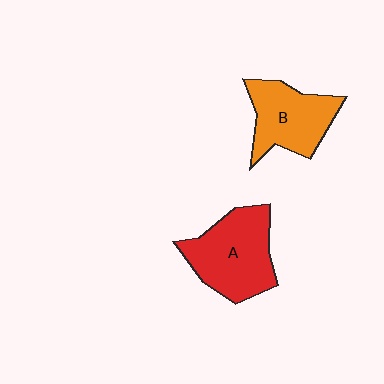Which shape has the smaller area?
Shape B (orange).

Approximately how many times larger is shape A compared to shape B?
Approximately 1.2 times.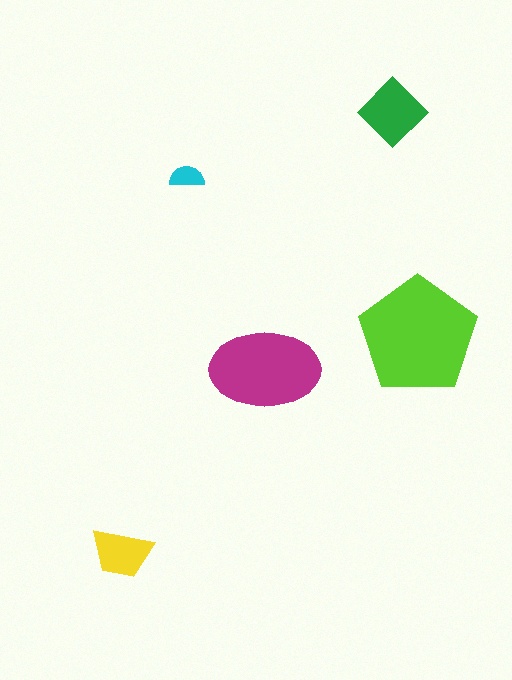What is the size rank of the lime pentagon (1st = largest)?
1st.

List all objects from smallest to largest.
The cyan semicircle, the yellow trapezoid, the green diamond, the magenta ellipse, the lime pentagon.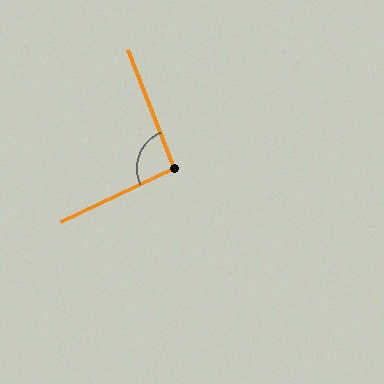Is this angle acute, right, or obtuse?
It is approximately a right angle.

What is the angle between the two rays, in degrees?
Approximately 94 degrees.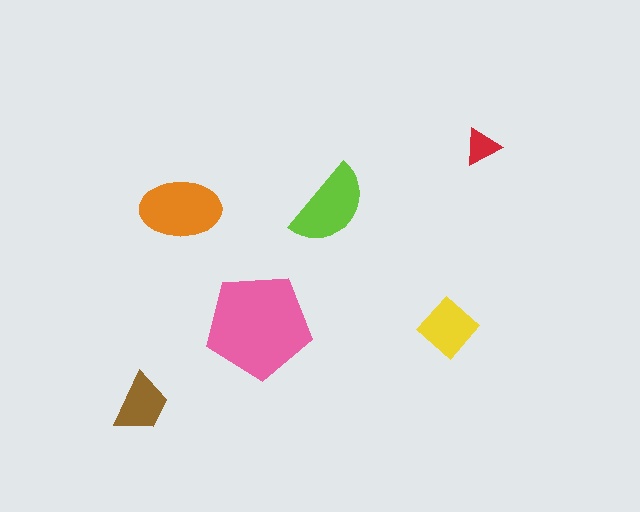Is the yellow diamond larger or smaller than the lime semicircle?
Smaller.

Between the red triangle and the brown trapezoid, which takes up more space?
The brown trapezoid.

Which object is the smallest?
The red triangle.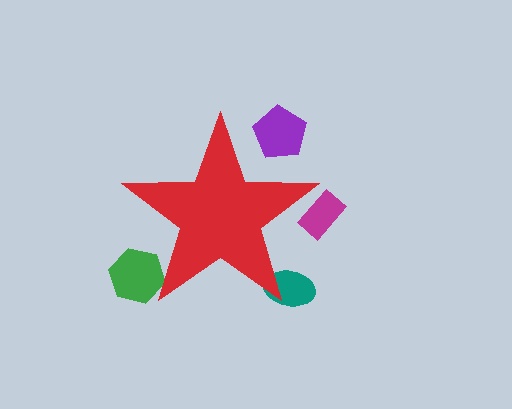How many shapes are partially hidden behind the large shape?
4 shapes are partially hidden.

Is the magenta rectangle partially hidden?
Yes, the magenta rectangle is partially hidden behind the red star.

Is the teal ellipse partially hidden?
Yes, the teal ellipse is partially hidden behind the red star.